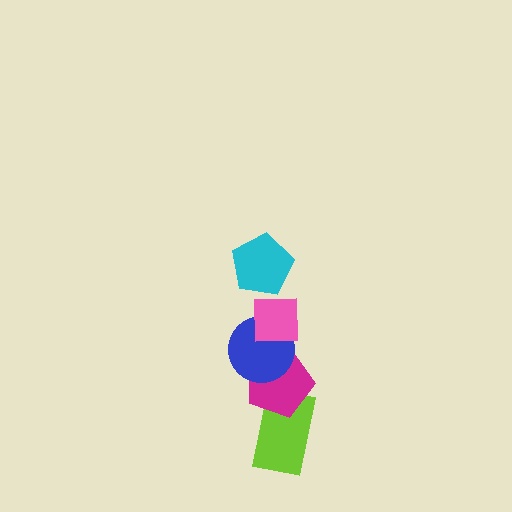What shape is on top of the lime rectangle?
The magenta pentagon is on top of the lime rectangle.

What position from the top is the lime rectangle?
The lime rectangle is 5th from the top.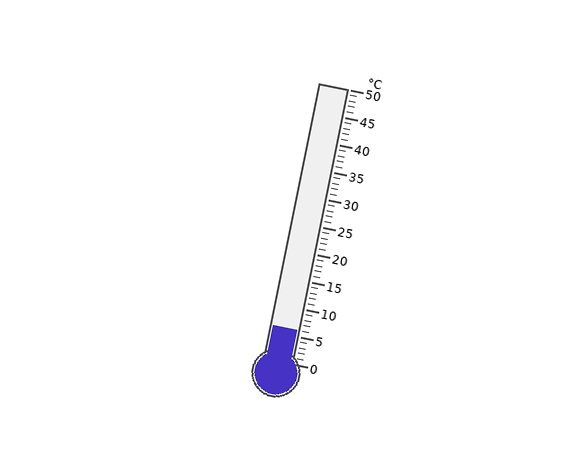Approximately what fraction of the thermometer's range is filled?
The thermometer is filled to approximately 10% of its range.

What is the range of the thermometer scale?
The thermometer scale ranges from 0°C to 50°C.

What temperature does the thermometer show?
The thermometer shows approximately 6°C.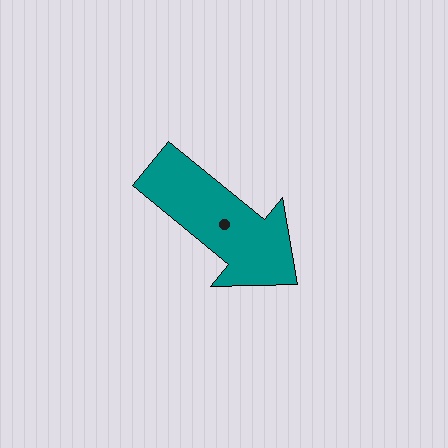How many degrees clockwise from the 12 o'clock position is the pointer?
Approximately 129 degrees.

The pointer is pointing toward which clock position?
Roughly 4 o'clock.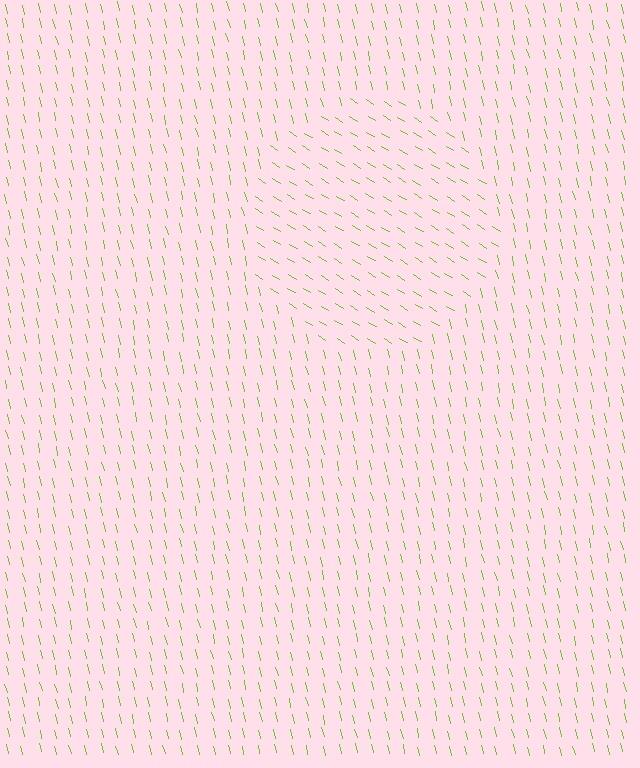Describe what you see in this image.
The image is filled with small lime line segments. A circle region in the image has lines oriented differently from the surrounding lines, creating a visible texture boundary.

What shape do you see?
I see a circle.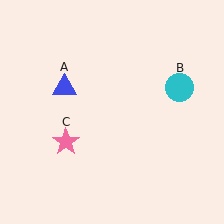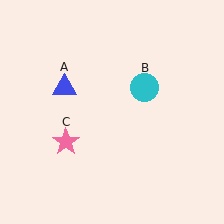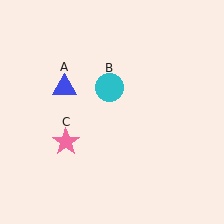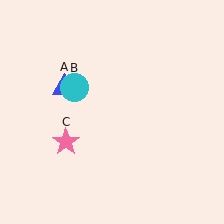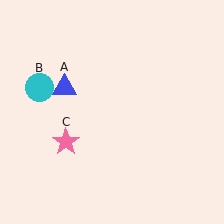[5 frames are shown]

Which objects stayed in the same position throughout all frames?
Blue triangle (object A) and pink star (object C) remained stationary.